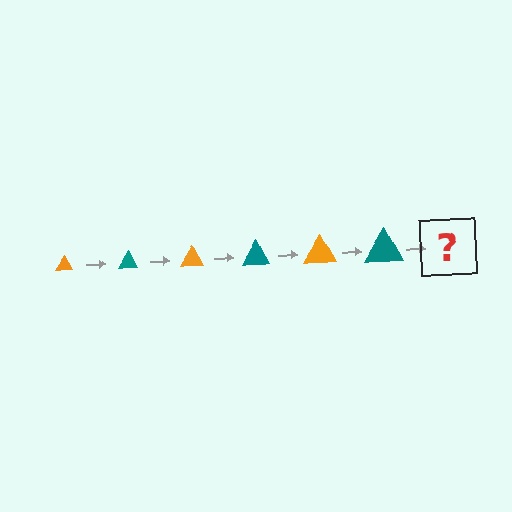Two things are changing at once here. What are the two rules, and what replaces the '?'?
The two rules are that the triangle grows larger each step and the color cycles through orange and teal. The '?' should be an orange triangle, larger than the previous one.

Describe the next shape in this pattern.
It should be an orange triangle, larger than the previous one.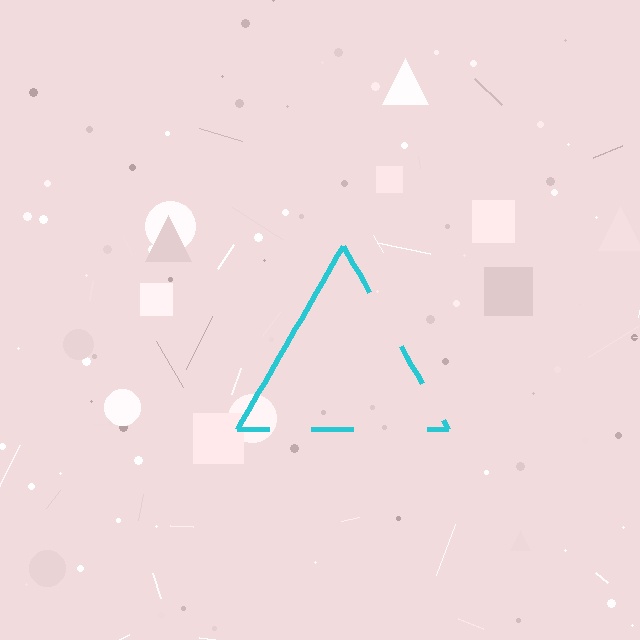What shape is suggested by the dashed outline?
The dashed outline suggests a triangle.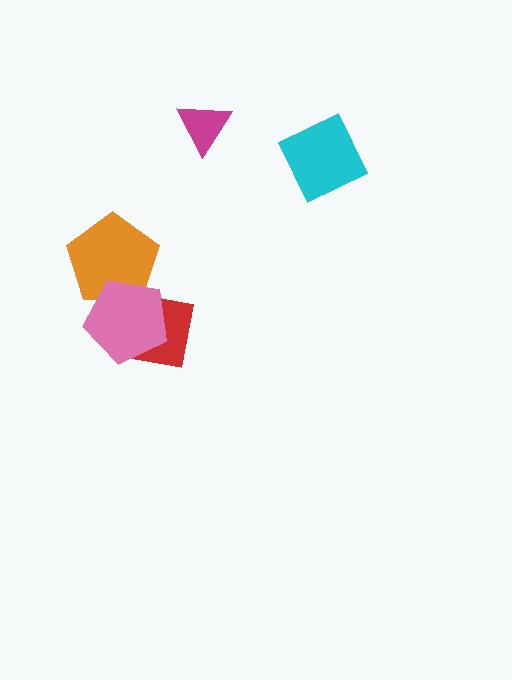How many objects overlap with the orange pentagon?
2 objects overlap with the orange pentagon.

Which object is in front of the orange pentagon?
The pink pentagon is in front of the orange pentagon.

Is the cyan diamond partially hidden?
No, no other shape covers it.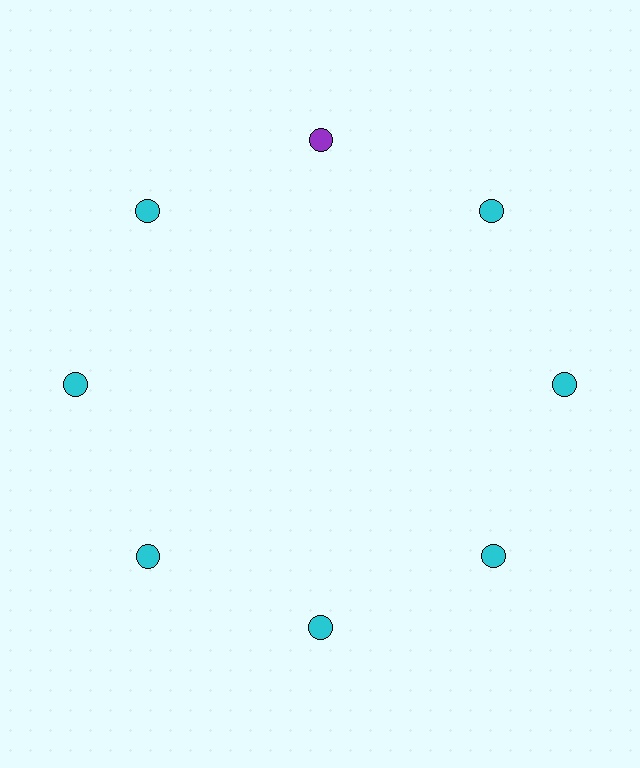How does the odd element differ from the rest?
It has a different color: purple instead of cyan.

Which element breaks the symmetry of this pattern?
The purple circle at roughly the 12 o'clock position breaks the symmetry. All other shapes are cyan circles.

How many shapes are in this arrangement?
There are 8 shapes arranged in a ring pattern.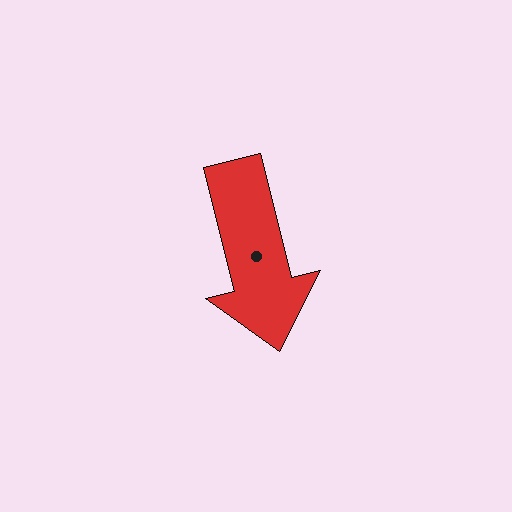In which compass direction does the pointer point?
South.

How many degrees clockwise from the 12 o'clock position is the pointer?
Approximately 166 degrees.